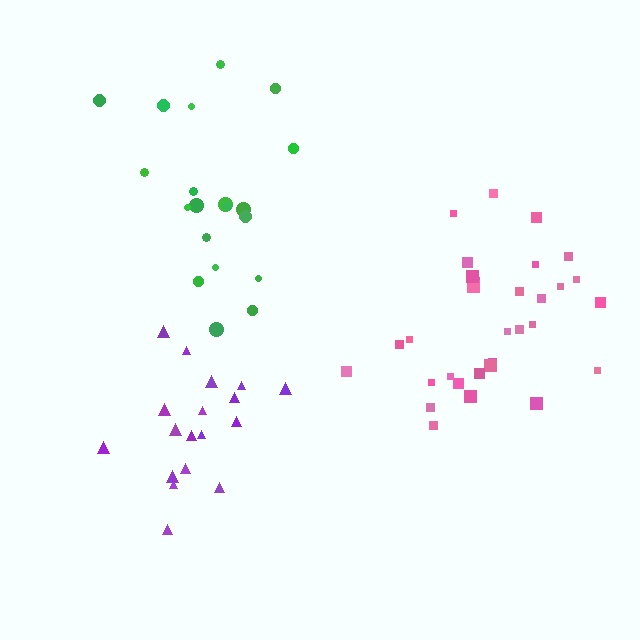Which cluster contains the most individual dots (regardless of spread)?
Pink (31).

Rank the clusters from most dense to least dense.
purple, pink, green.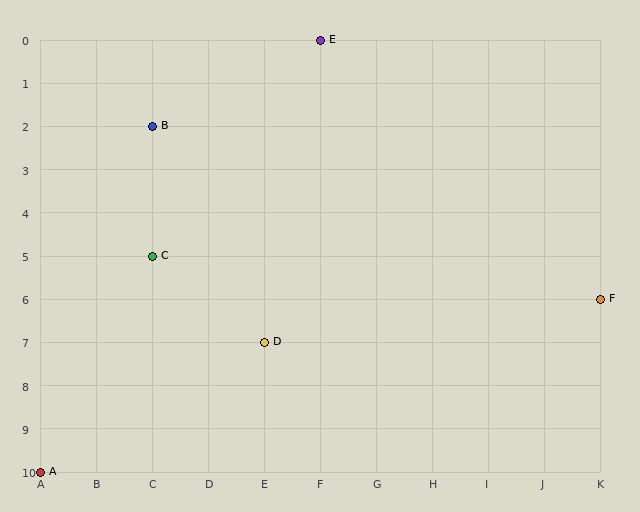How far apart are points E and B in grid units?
Points E and B are 3 columns and 2 rows apart (about 3.6 grid units diagonally).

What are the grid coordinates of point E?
Point E is at grid coordinates (F, 0).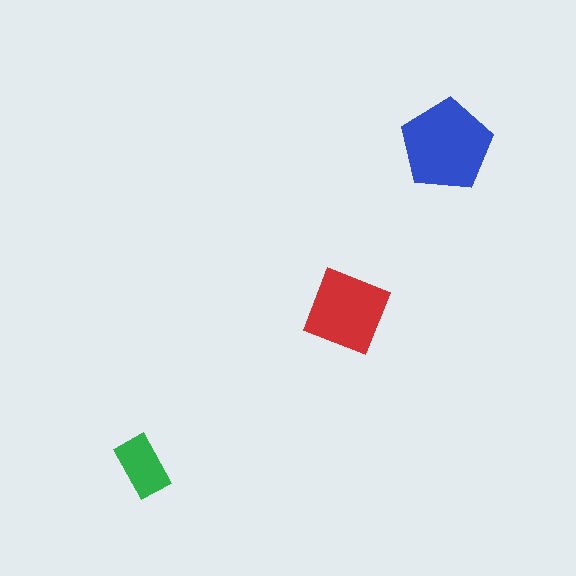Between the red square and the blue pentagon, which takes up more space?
The blue pentagon.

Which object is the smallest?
The green rectangle.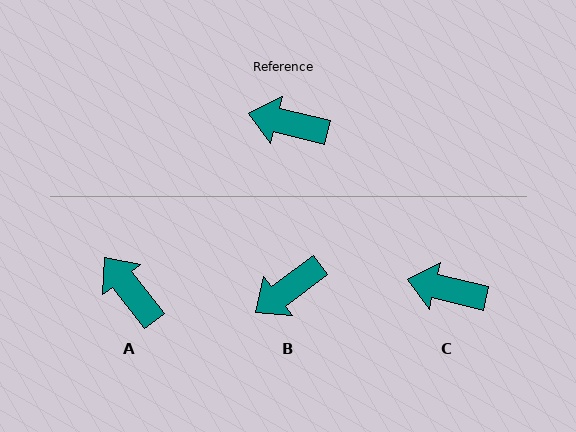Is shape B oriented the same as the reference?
No, it is off by about 50 degrees.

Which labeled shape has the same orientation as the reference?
C.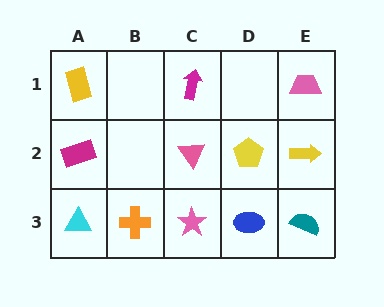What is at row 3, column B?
An orange cross.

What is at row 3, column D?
A blue ellipse.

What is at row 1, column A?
A yellow rectangle.